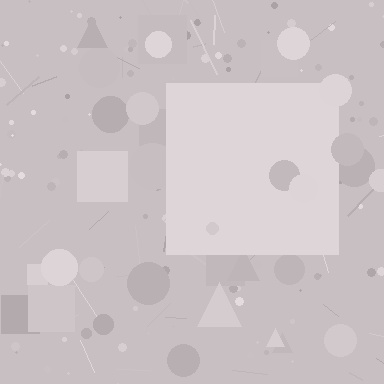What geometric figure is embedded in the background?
A square is embedded in the background.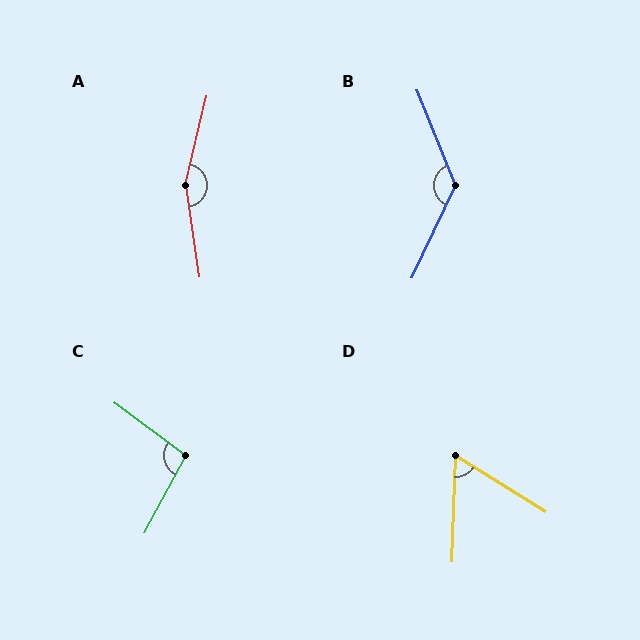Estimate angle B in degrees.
Approximately 133 degrees.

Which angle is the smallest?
D, at approximately 60 degrees.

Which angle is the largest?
A, at approximately 158 degrees.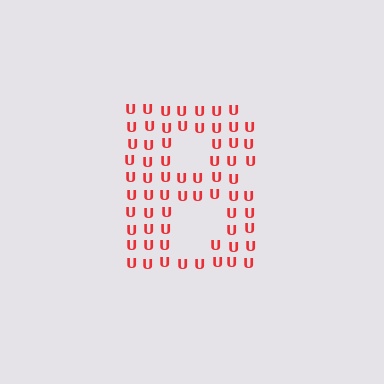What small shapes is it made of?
It is made of small letter U's.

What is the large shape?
The large shape is the letter B.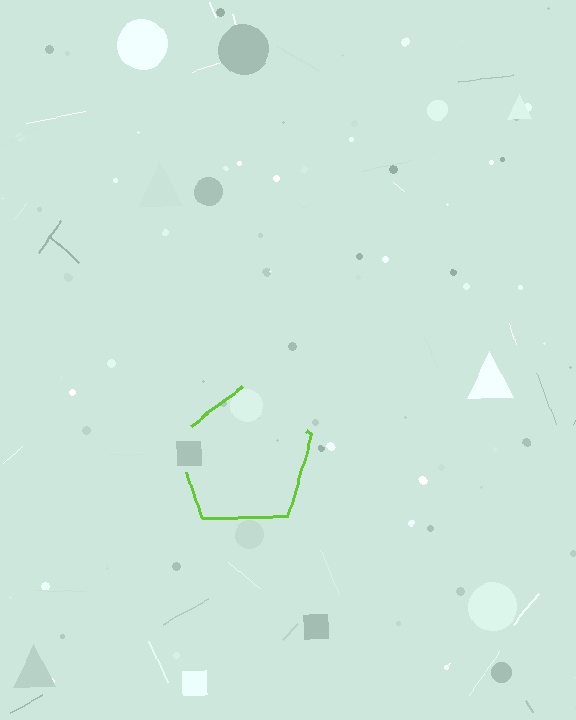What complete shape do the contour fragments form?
The contour fragments form a pentagon.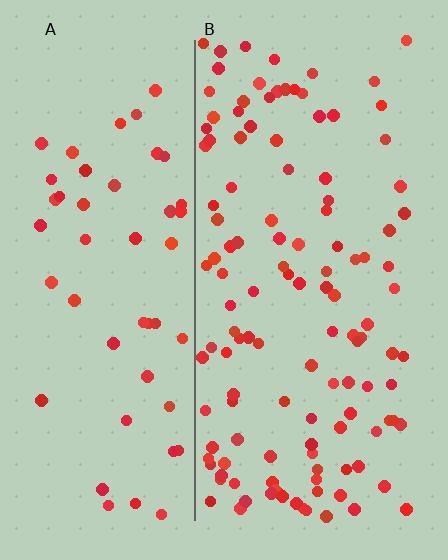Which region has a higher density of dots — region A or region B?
B (the right).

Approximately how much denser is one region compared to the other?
Approximately 2.3× — region B over region A.